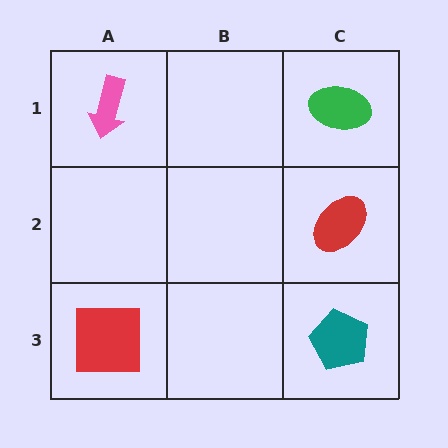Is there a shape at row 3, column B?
No, that cell is empty.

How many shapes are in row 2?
1 shape.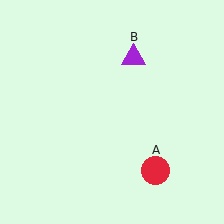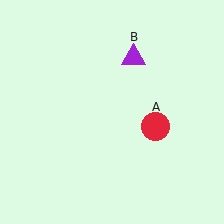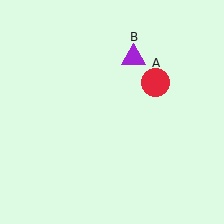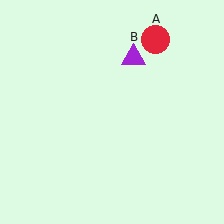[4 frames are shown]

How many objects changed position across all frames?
1 object changed position: red circle (object A).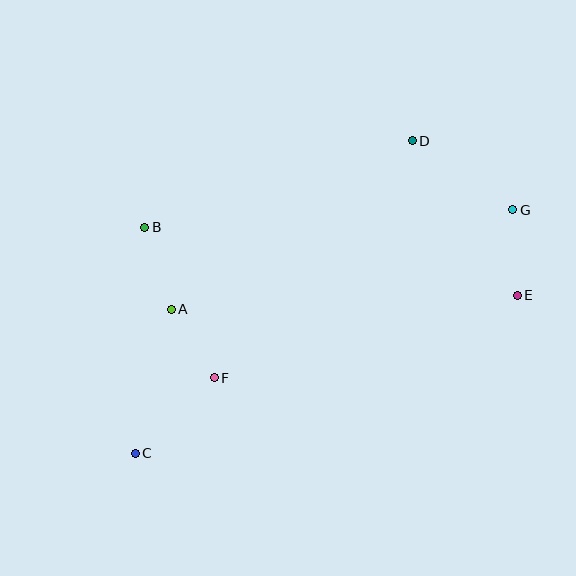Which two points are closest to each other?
Points A and F are closest to each other.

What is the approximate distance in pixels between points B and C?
The distance between B and C is approximately 226 pixels.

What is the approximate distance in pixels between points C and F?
The distance between C and F is approximately 109 pixels.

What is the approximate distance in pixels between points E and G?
The distance between E and G is approximately 86 pixels.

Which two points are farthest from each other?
Points C and G are farthest from each other.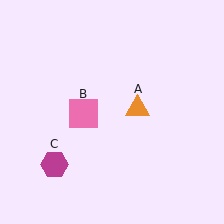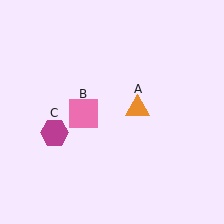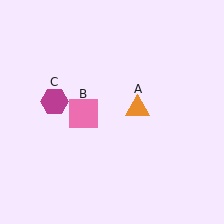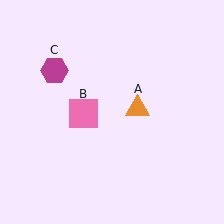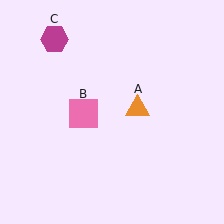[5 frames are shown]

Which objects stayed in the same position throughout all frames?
Orange triangle (object A) and pink square (object B) remained stationary.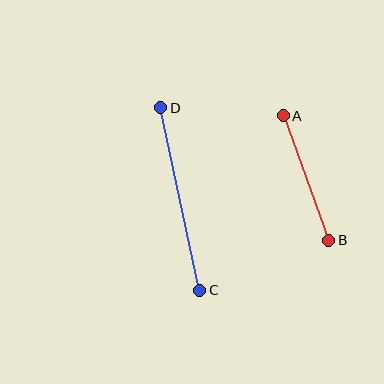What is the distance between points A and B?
The distance is approximately 132 pixels.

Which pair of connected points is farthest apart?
Points C and D are farthest apart.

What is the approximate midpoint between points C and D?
The midpoint is at approximately (180, 199) pixels.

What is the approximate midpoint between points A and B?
The midpoint is at approximately (306, 178) pixels.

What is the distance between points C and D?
The distance is approximately 186 pixels.